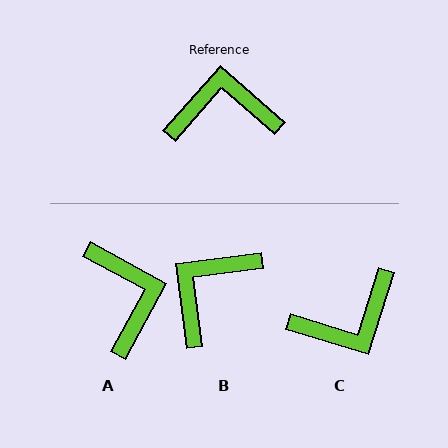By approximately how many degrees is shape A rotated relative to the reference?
Approximately 77 degrees clockwise.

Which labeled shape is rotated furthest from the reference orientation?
C, about 156 degrees away.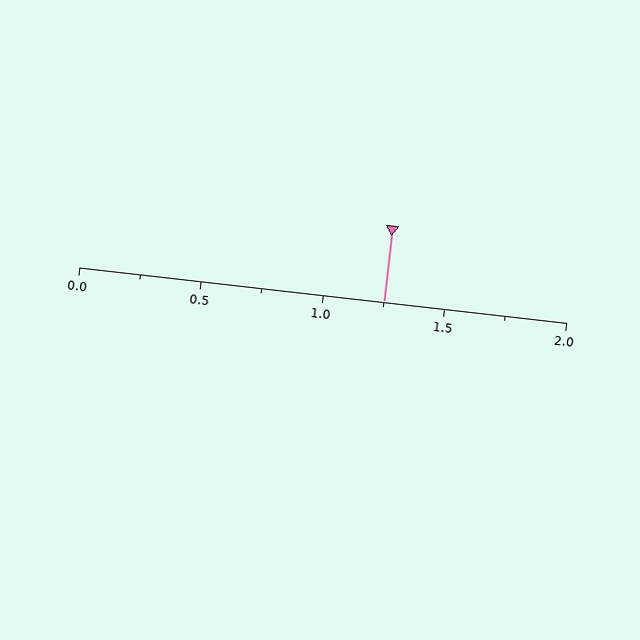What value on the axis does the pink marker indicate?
The marker indicates approximately 1.25.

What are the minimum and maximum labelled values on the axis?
The axis runs from 0.0 to 2.0.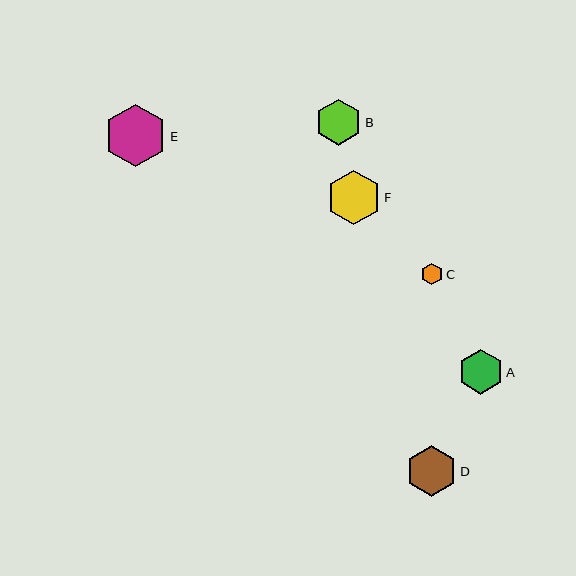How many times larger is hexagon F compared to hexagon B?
Hexagon F is approximately 1.2 times the size of hexagon B.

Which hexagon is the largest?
Hexagon E is the largest with a size of approximately 62 pixels.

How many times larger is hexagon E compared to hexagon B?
Hexagon E is approximately 1.4 times the size of hexagon B.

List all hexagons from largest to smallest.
From largest to smallest: E, F, D, B, A, C.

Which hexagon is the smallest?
Hexagon C is the smallest with a size of approximately 21 pixels.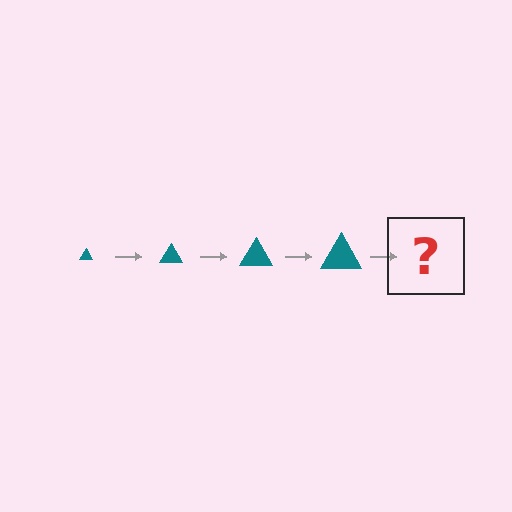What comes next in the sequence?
The next element should be a teal triangle, larger than the previous one.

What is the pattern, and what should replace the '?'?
The pattern is that the triangle gets progressively larger each step. The '?' should be a teal triangle, larger than the previous one.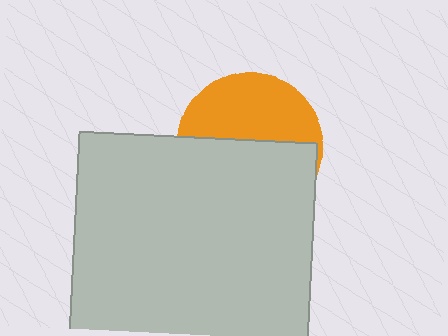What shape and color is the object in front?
The object in front is a light gray square.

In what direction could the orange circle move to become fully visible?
The orange circle could move up. That would shift it out from behind the light gray square entirely.